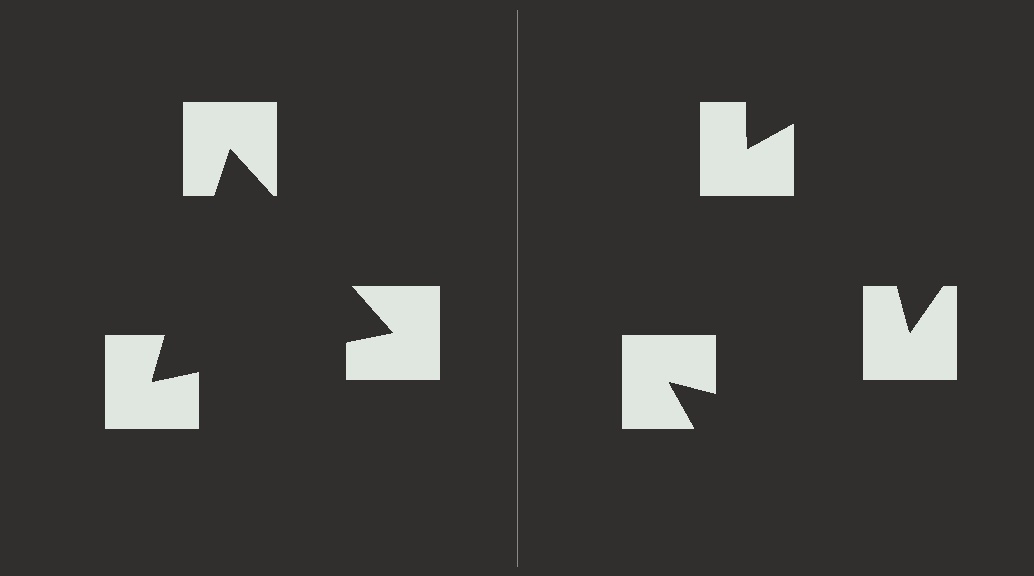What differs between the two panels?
The notched squares are positioned identically on both sides; only the wedge orientations differ. On the left they align to a triangle; on the right they are misaligned.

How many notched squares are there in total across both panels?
6 — 3 on each side.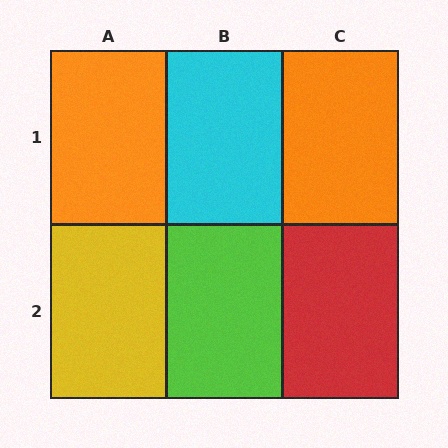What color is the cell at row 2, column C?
Red.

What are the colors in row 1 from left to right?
Orange, cyan, orange.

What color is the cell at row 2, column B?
Lime.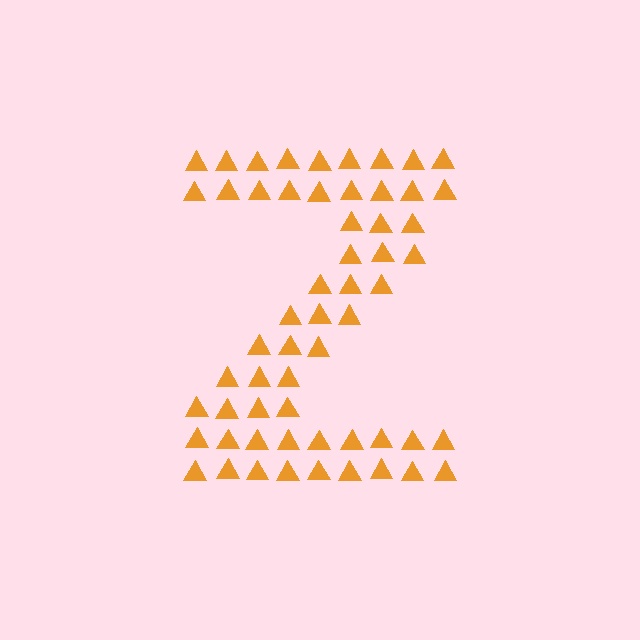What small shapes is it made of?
It is made of small triangles.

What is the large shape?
The large shape is the letter Z.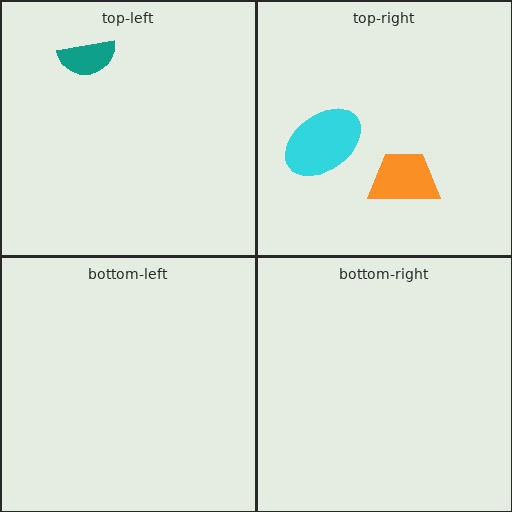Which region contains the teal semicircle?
The top-left region.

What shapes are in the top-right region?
The cyan ellipse, the orange trapezoid.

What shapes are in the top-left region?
The teal semicircle.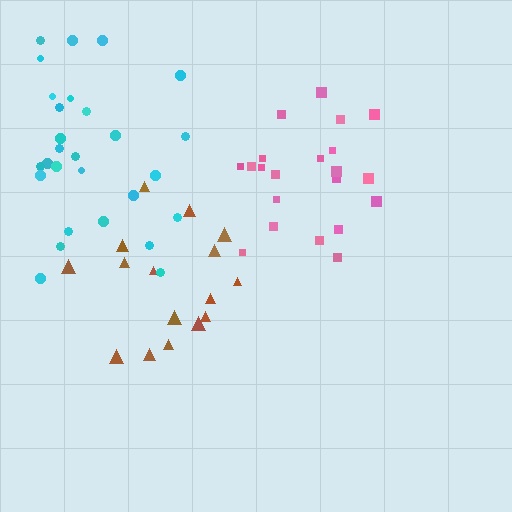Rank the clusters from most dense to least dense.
pink, cyan, brown.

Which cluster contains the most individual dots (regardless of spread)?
Cyan (28).